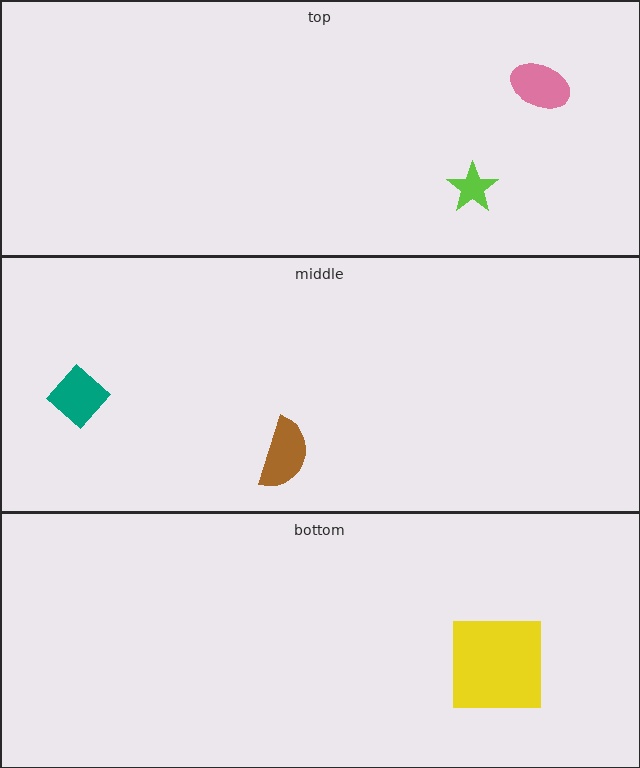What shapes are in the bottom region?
The yellow square.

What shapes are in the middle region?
The brown semicircle, the teal diamond.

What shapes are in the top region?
The pink ellipse, the lime star.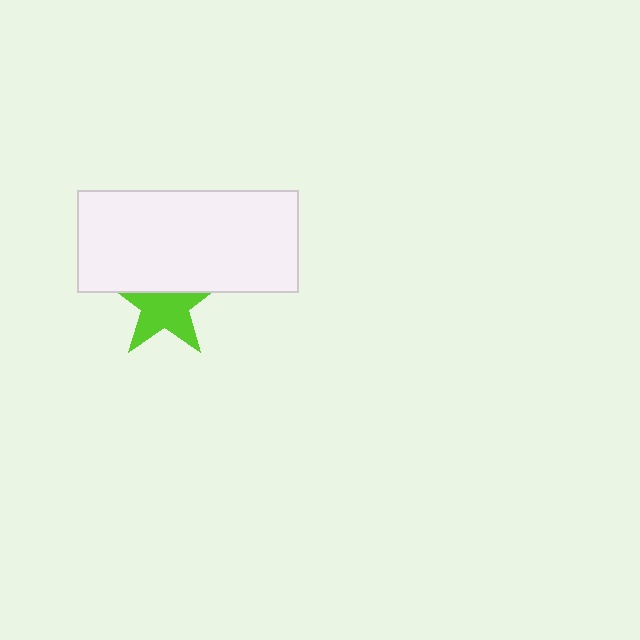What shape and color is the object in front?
The object in front is a white rectangle.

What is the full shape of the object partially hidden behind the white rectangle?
The partially hidden object is a lime star.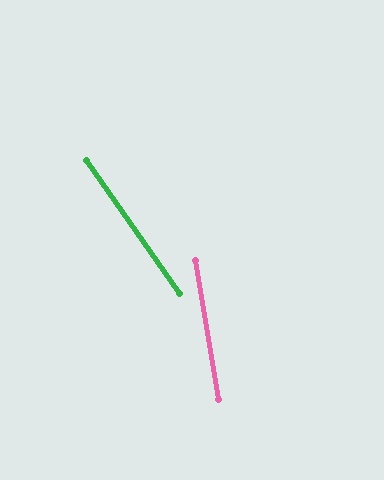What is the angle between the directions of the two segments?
Approximately 26 degrees.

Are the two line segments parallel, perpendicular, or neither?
Neither parallel nor perpendicular — they differ by about 26°.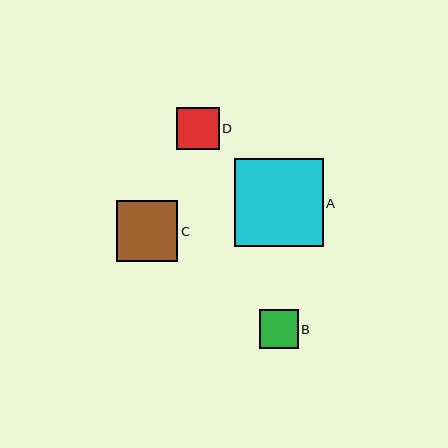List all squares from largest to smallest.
From largest to smallest: A, C, D, B.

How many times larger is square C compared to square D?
Square C is approximately 1.4 times the size of square D.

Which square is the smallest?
Square B is the smallest with a size of approximately 39 pixels.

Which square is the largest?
Square A is the largest with a size of approximately 89 pixels.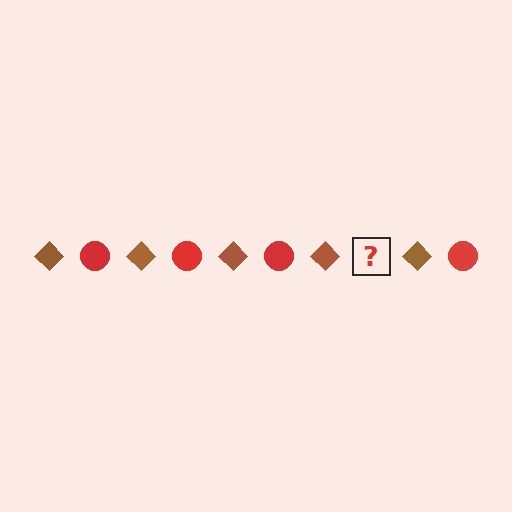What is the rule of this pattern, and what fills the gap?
The rule is that the pattern alternates between brown diamond and red circle. The gap should be filled with a red circle.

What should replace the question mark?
The question mark should be replaced with a red circle.